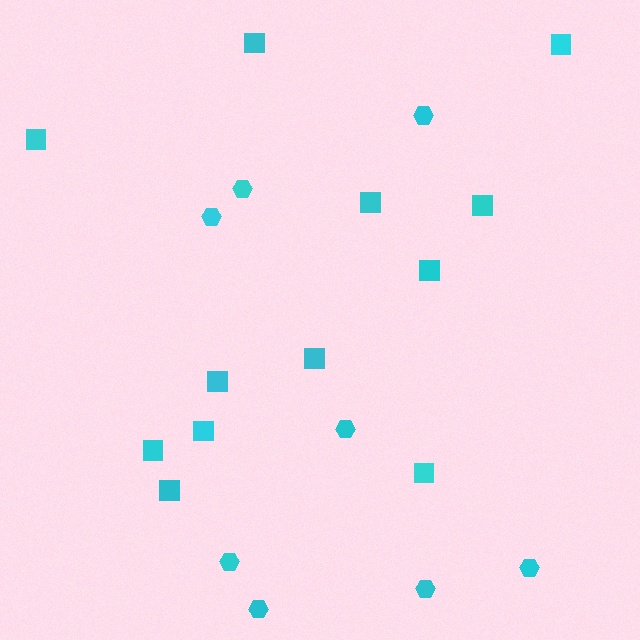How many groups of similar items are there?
There are 2 groups: one group of hexagons (8) and one group of squares (12).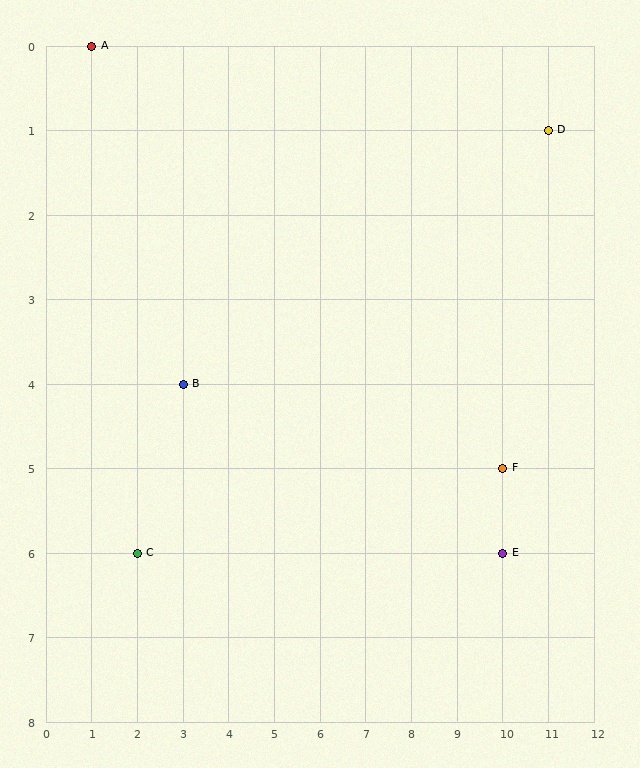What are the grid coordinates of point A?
Point A is at grid coordinates (1, 0).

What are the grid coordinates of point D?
Point D is at grid coordinates (11, 1).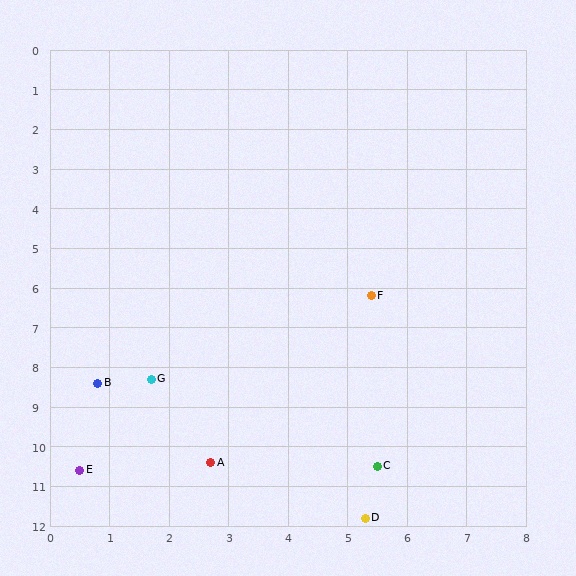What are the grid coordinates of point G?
Point G is at approximately (1.7, 8.3).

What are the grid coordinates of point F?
Point F is at approximately (5.4, 6.2).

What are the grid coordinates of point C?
Point C is at approximately (5.5, 10.5).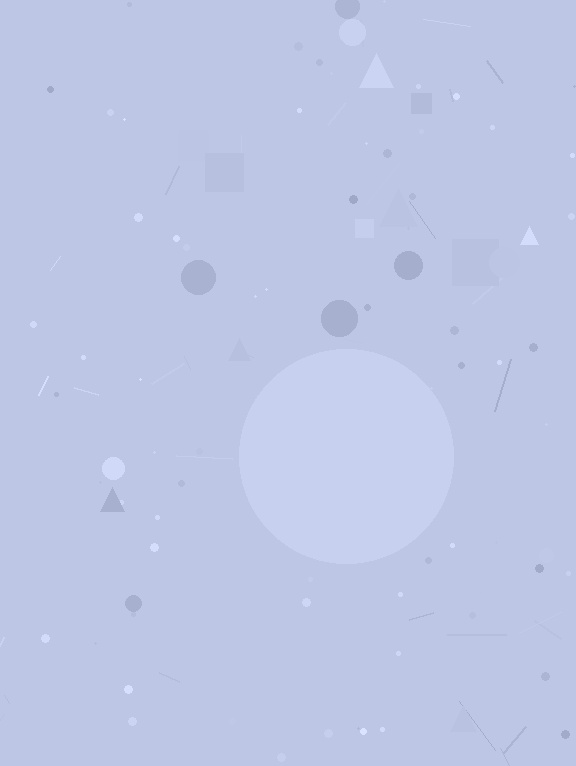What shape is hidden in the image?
A circle is hidden in the image.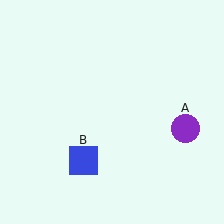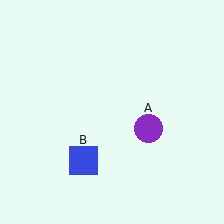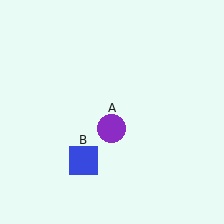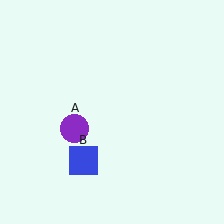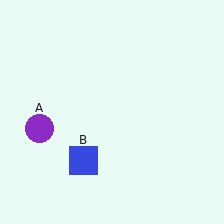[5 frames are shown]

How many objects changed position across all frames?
1 object changed position: purple circle (object A).